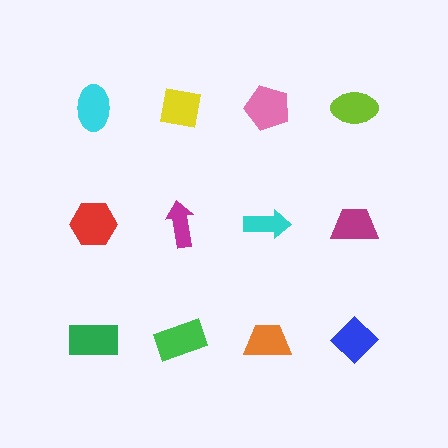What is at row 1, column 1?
A cyan ellipse.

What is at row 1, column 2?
A yellow square.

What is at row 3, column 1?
A green rectangle.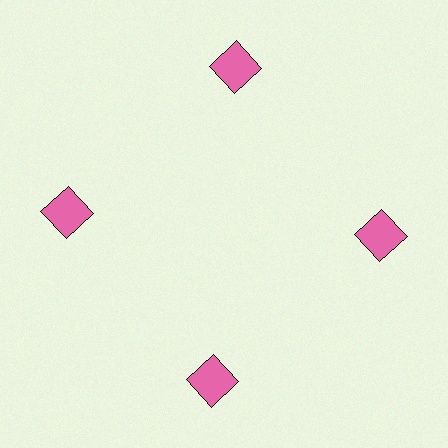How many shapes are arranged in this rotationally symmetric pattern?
There are 4 shapes, arranged in 4 groups of 1.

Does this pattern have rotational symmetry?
Yes, this pattern has 4-fold rotational symmetry. It looks the same after rotating 90 degrees around the center.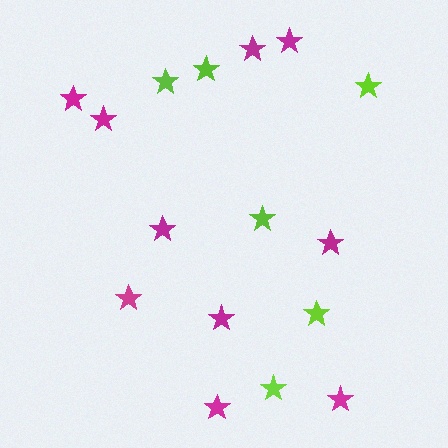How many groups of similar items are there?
There are 2 groups: one group of lime stars (6) and one group of magenta stars (10).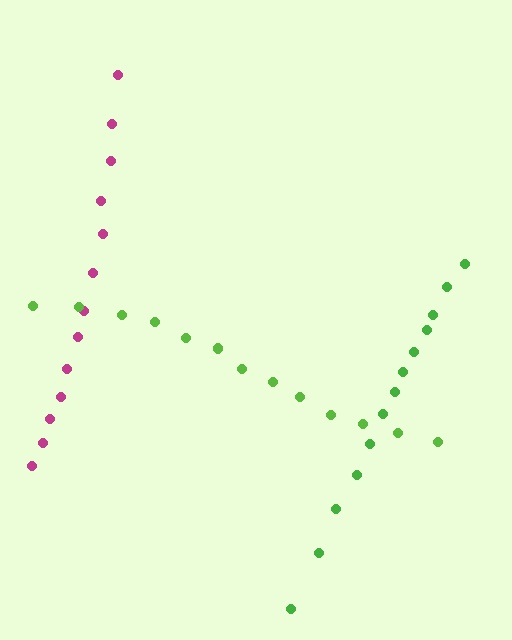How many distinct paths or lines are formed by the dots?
There are 3 distinct paths.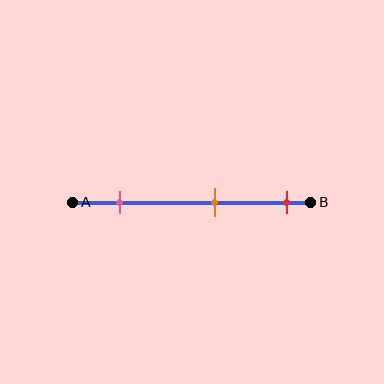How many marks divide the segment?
There are 3 marks dividing the segment.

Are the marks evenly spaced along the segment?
Yes, the marks are approximately evenly spaced.